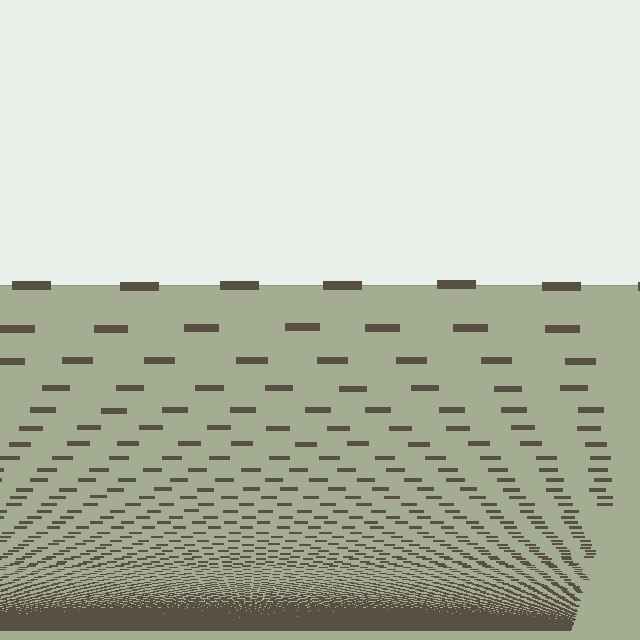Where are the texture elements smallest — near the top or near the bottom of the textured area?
Near the bottom.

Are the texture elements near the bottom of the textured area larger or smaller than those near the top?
Smaller. The gradient is inverted — elements near the bottom are smaller and denser.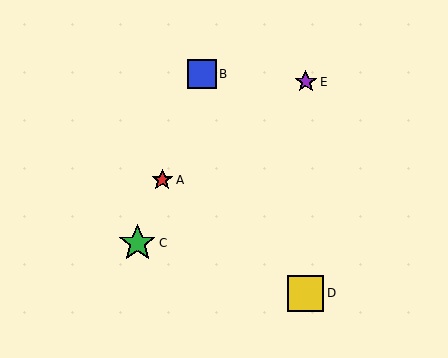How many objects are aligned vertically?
2 objects (D, E) are aligned vertically.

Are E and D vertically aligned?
Yes, both are at x≈306.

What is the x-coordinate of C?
Object C is at x≈137.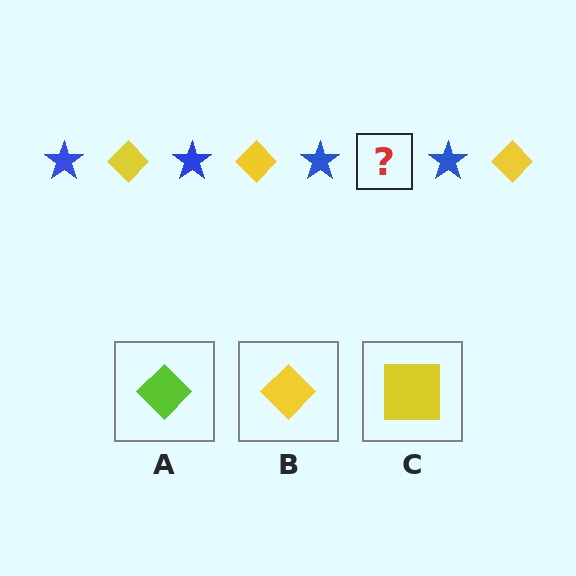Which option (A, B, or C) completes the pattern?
B.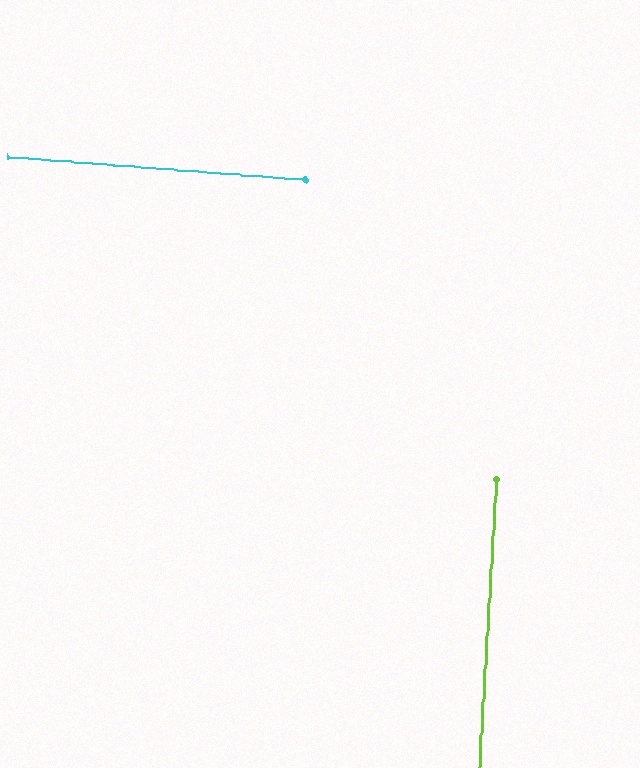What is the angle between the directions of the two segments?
Approximately 89 degrees.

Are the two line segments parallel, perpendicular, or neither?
Perpendicular — they meet at approximately 89°.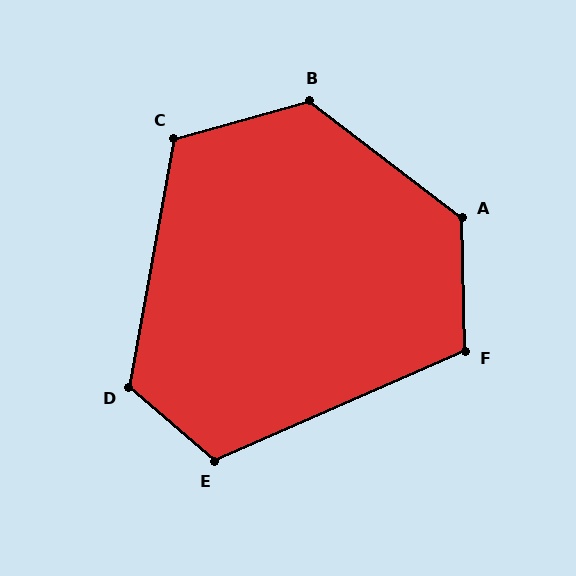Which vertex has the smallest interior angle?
F, at approximately 112 degrees.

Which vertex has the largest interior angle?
A, at approximately 128 degrees.